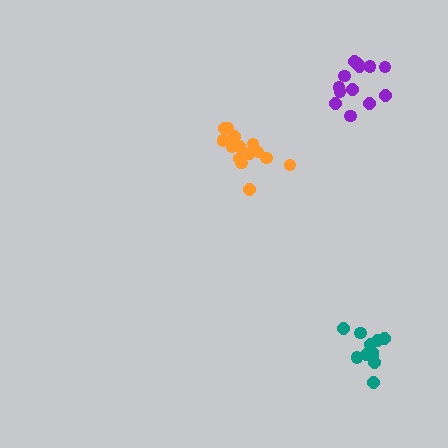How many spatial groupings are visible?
There are 3 spatial groupings.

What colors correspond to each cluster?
The clusters are colored: purple, teal, orange.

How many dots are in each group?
Group 1: 13 dots, Group 2: 11 dots, Group 3: 15 dots (39 total).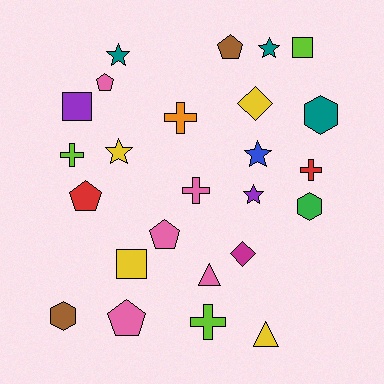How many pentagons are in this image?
There are 5 pentagons.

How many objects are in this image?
There are 25 objects.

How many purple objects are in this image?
There are 2 purple objects.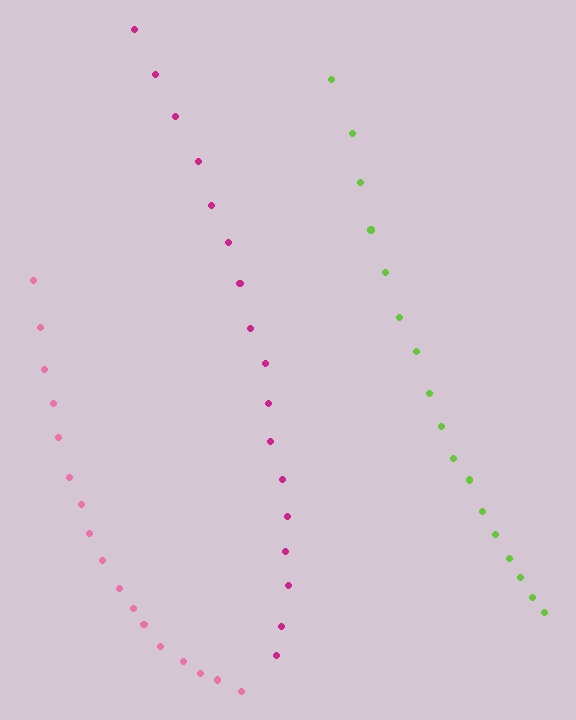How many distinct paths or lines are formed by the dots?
There are 3 distinct paths.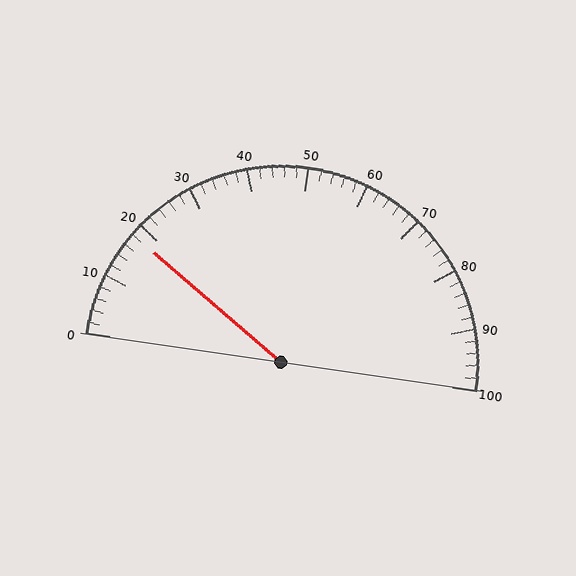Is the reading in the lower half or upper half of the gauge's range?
The reading is in the lower half of the range (0 to 100).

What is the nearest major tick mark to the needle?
The nearest major tick mark is 20.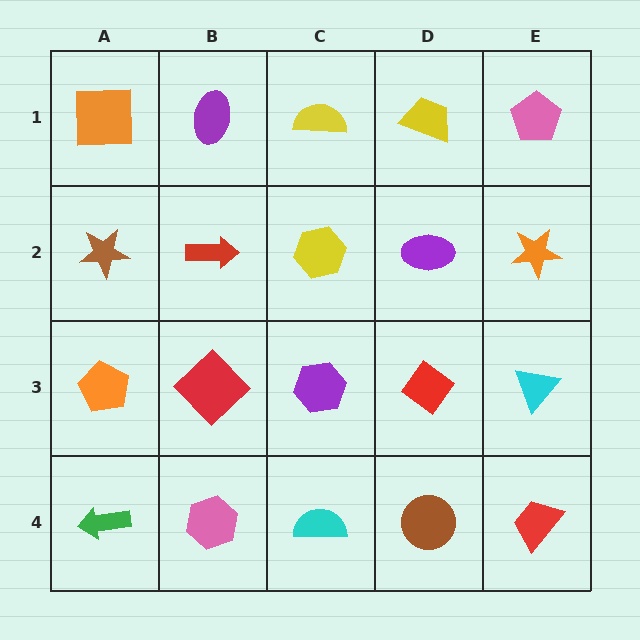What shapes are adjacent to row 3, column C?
A yellow hexagon (row 2, column C), a cyan semicircle (row 4, column C), a red diamond (row 3, column B), a red diamond (row 3, column D).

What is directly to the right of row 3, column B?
A purple hexagon.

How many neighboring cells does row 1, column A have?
2.